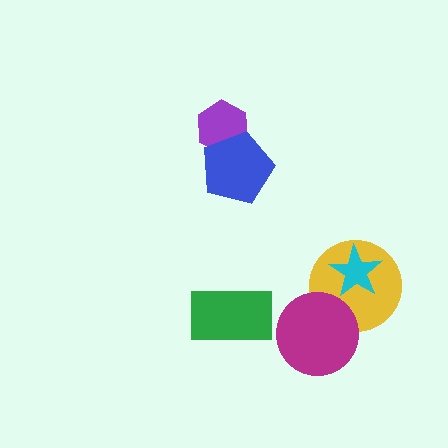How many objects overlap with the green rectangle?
0 objects overlap with the green rectangle.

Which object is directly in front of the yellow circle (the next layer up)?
The cyan star is directly in front of the yellow circle.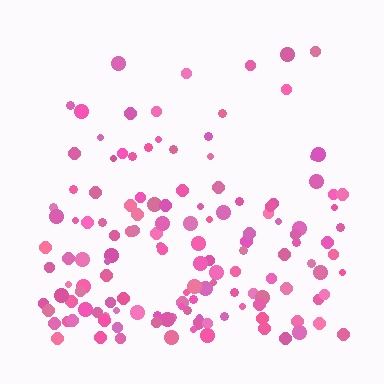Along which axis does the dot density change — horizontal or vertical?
Vertical.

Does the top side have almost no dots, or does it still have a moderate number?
Still a moderate number, just noticeably fewer than the bottom.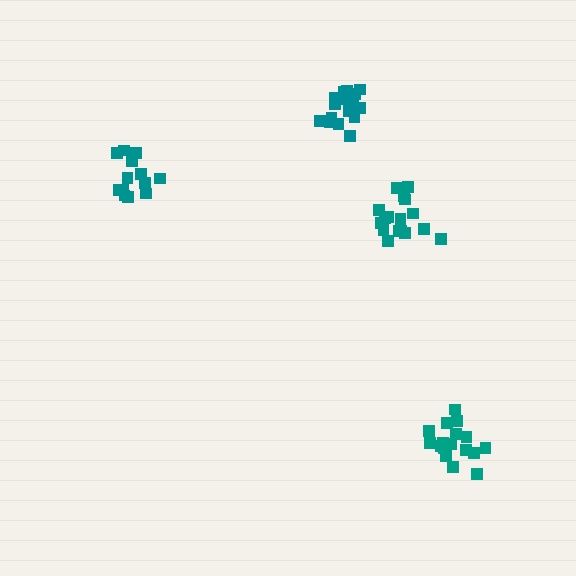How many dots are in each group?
Group 1: 17 dots, Group 2: 13 dots, Group 3: 18 dots, Group 4: 17 dots (65 total).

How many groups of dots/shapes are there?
There are 4 groups.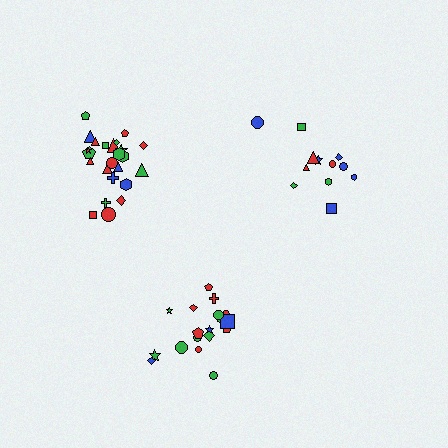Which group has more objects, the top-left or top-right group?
The top-left group.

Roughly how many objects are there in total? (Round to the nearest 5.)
Roughly 55 objects in total.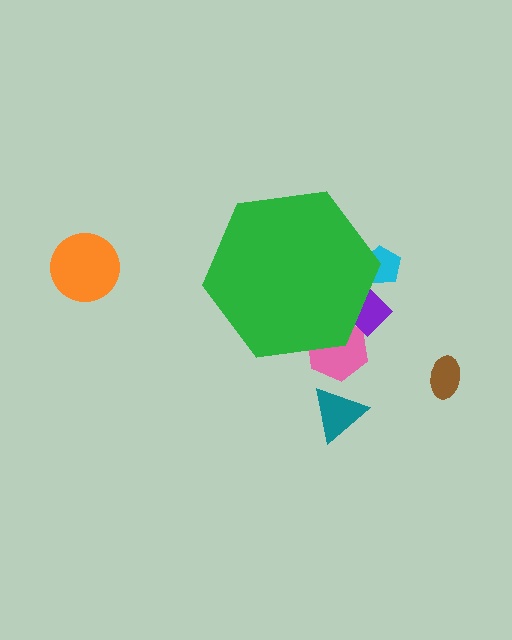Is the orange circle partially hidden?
No, the orange circle is fully visible.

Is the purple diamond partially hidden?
Yes, the purple diamond is partially hidden behind the green hexagon.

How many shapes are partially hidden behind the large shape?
3 shapes are partially hidden.